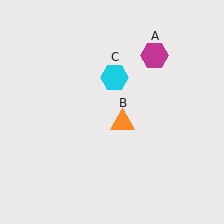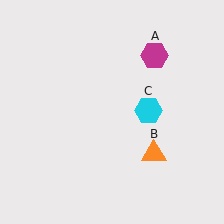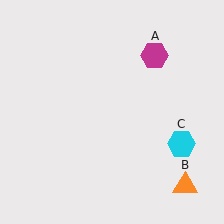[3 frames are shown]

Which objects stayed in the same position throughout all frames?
Magenta hexagon (object A) remained stationary.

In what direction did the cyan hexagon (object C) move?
The cyan hexagon (object C) moved down and to the right.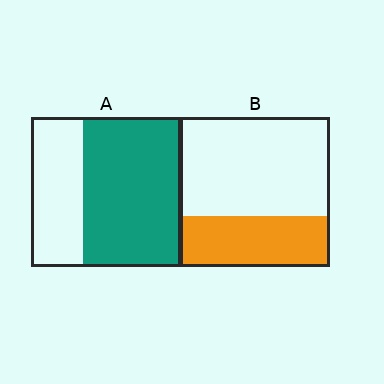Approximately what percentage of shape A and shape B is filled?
A is approximately 65% and B is approximately 35%.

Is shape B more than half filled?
No.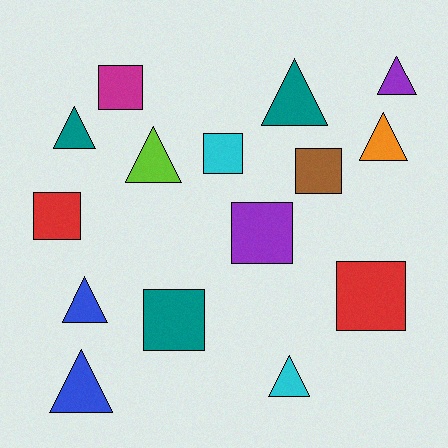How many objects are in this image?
There are 15 objects.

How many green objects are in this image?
There are no green objects.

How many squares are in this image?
There are 7 squares.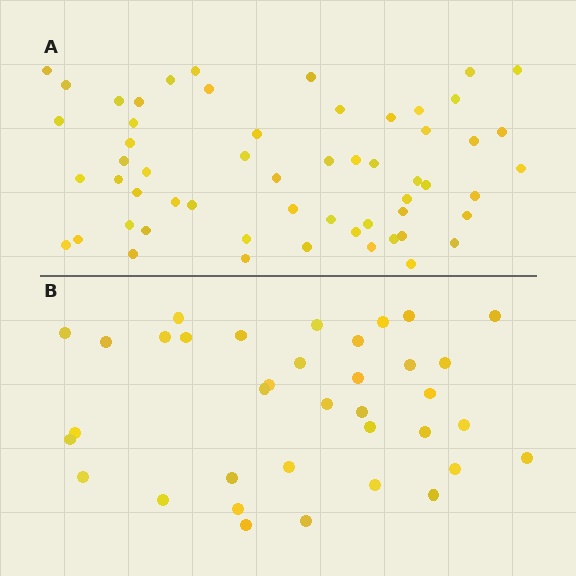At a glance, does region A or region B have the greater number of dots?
Region A (the top region) has more dots.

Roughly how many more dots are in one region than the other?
Region A has approximately 20 more dots than region B.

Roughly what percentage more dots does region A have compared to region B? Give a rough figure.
About 60% more.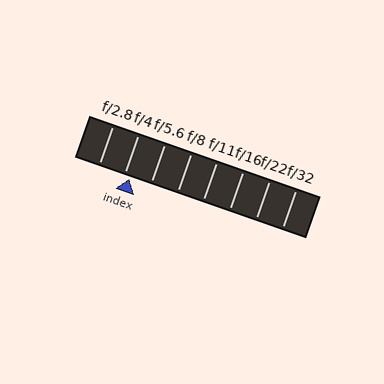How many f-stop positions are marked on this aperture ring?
There are 8 f-stop positions marked.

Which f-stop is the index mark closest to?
The index mark is closest to f/4.